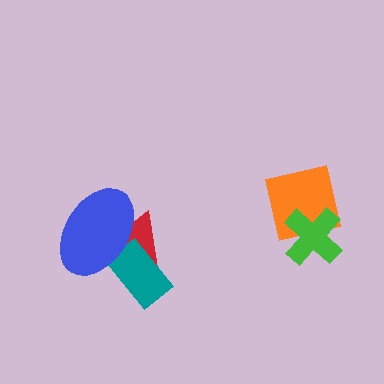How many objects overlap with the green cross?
1 object overlaps with the green cross.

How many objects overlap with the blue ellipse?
2 objects overlap with the blue ellipse.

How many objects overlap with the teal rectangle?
2 objects overlap with the teal rectangle.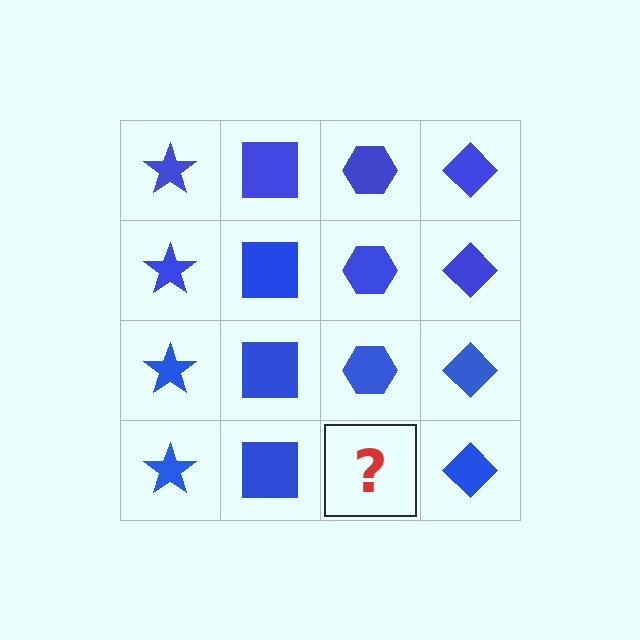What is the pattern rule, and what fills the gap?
The rule is that each column has a consistent shape. The gap should be filled with a blue hexagon.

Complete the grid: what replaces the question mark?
The question mark should be replaced with a blue hexagon.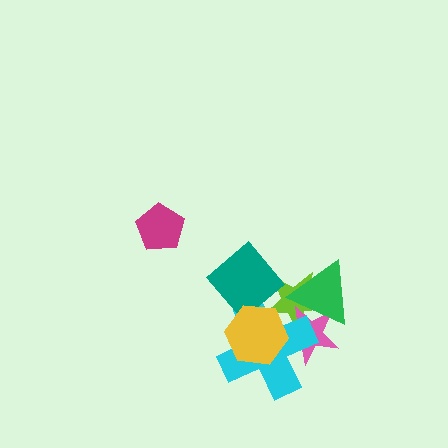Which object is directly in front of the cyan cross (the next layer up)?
The teal diamond is directly in front of the cyan cross.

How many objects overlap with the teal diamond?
3 objects overlap with the teal diamond.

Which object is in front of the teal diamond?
The yellow hexagon is in front of the teal diamond.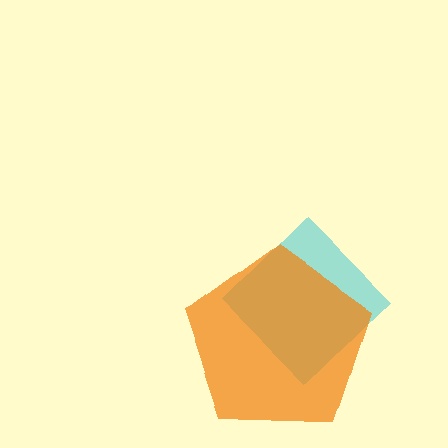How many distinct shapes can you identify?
There are 2 distinct shapes: a cyan diamond, an orange pentagon.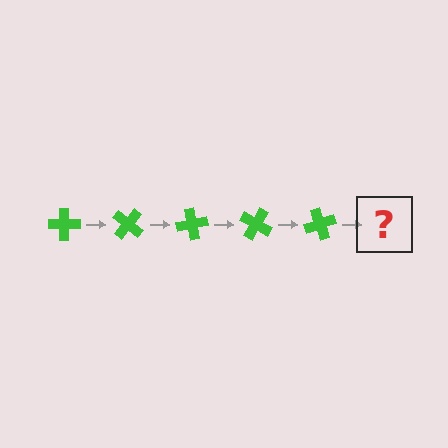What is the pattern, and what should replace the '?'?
The pattern is that the cross rotates 40 degrees each step. The '?' should be a green cross rotated 200 degrees.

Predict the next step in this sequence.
The next step is a green cross rotated 200 degrees.